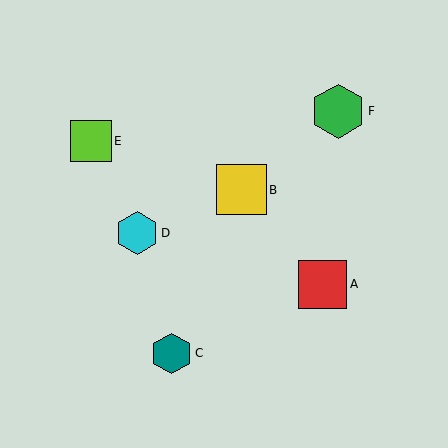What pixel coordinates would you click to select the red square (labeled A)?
Click at (323, 284) to select the red square A.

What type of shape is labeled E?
Shape E is a lime square.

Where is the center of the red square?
The center of the red square is at (323, 284).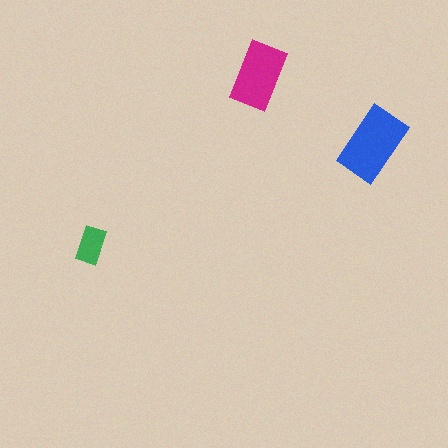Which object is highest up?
The magenta rectangle is topmost.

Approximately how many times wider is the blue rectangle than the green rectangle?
About 2 times wider.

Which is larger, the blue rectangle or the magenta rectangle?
The blue one.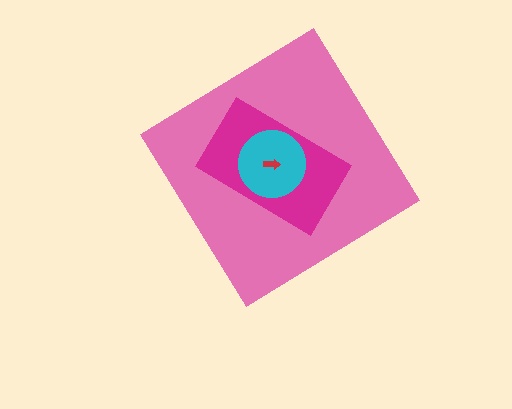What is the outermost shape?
The pink diamond.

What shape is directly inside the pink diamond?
The magenta rectangle.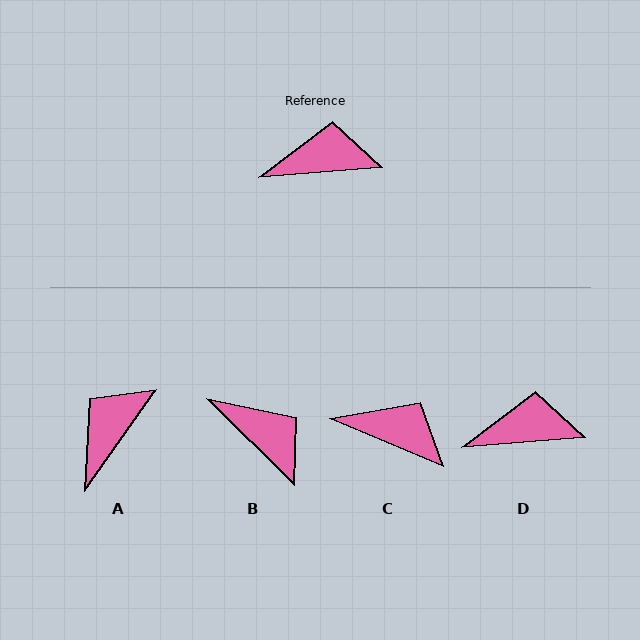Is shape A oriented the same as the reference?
No, it is off by about 50 degrees.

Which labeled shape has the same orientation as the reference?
D.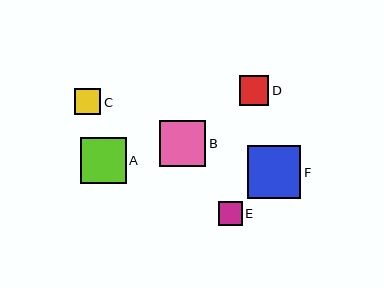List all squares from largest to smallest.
From largest to smallest: F, B, A, D, C, E.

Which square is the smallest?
Square E is the smallest with a size of approximately 24 pixels.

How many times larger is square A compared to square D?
Square A is approximately 1.6 times the size of square D.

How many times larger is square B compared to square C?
Square B is approximately 1.8 times the size of square C.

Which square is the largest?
Square F is the largest with a size of approximately 53 pixels.